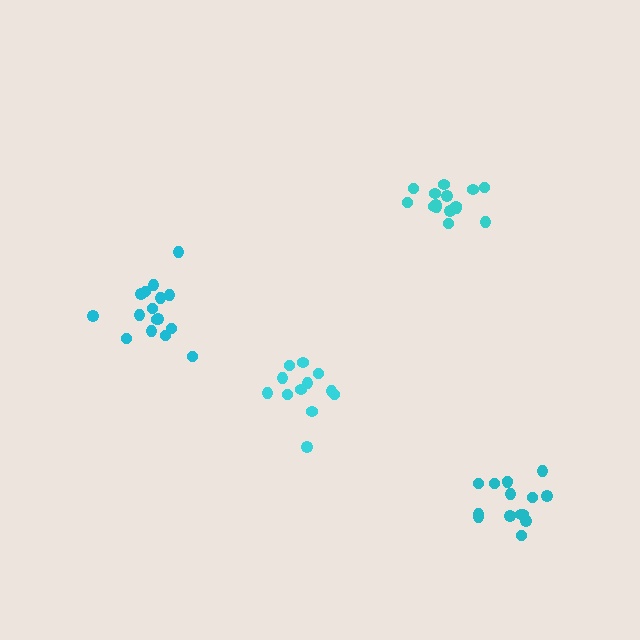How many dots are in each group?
Group 1: 15 dots, Group 2: 15 dots, Group 3: 17 dots, Group 4: 13 dots (60 total).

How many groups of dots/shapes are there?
There are 4 groups.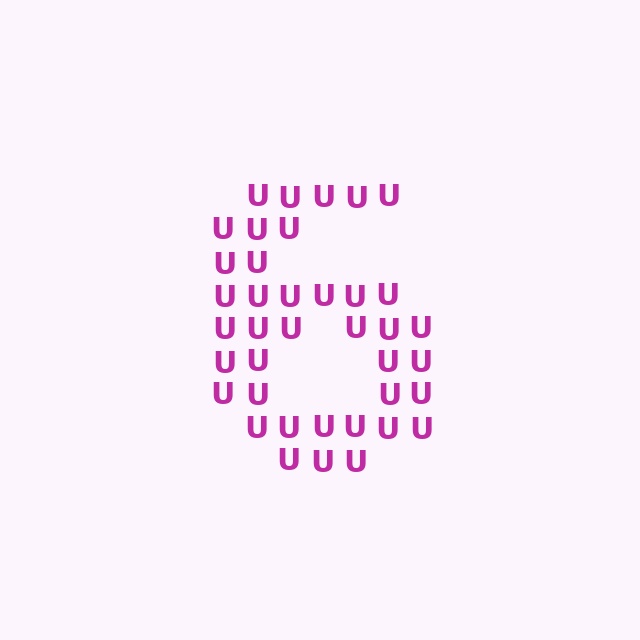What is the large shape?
The large shape is the digit 6.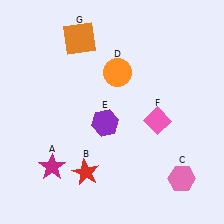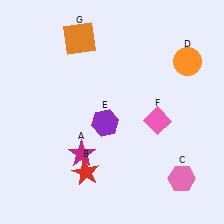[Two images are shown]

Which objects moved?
The objects that moved are: the magenta star (A), the orange circle (D).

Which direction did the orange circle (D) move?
The orange circle (D) moved right.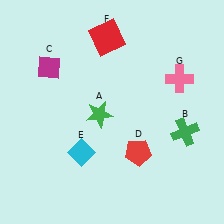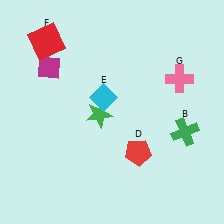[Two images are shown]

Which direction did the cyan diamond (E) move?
The cyan diamond (E) moved up.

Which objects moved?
The objects that moved are: the cyan diamond (E), the red square (F).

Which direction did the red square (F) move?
The red square (F) moved left.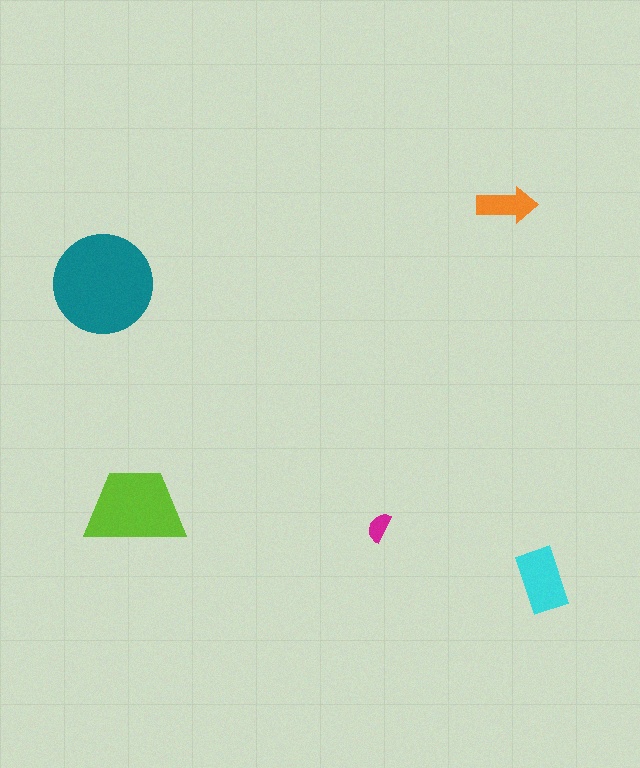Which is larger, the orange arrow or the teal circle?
The teal circle.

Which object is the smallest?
The magenta semicircle.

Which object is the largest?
The teal circle.